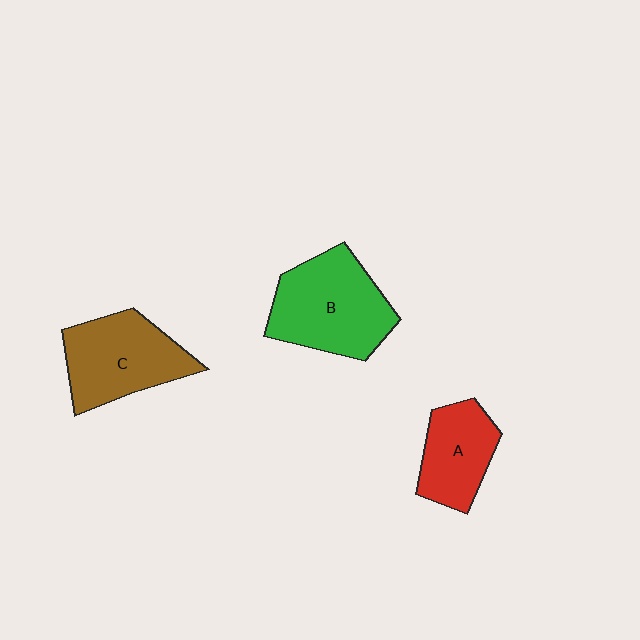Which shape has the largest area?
Shape B (green).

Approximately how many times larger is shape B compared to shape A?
Approximately 1.5 times.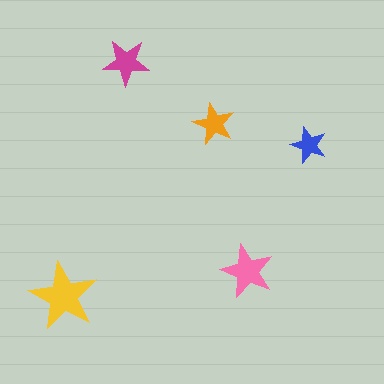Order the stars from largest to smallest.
the yellow one, the pink one, the magenta one, the orange one, the blue one.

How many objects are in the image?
There are 5 objects in the image.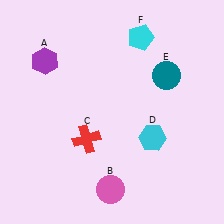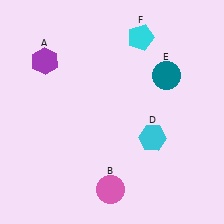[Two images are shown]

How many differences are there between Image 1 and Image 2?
There is 1 difference between the two images.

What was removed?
The red cross (C) was removed in Image 2.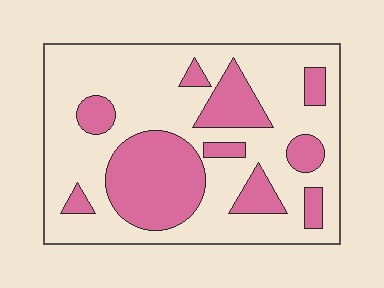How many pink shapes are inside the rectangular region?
10.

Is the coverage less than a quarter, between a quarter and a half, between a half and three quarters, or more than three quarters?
Between a quarter and a half.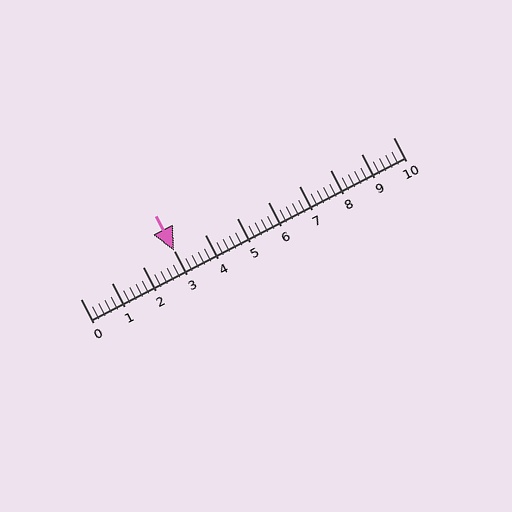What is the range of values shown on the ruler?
The ruler shows values from 0 to 10.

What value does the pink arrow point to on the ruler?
The pink arrow points to approximately 3.0.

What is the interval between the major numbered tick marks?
The major tick marks are spaced 1 units apart.